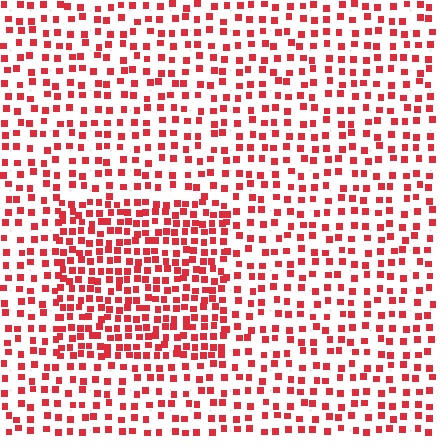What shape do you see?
I see a rectangle.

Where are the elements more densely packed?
The elements are more densely packed inside the rectangle boundary.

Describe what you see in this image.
The image contains small red elements arranged at two different densities. A rectangle-shaped region is visible where the elements are more densely packed than the surrounding area.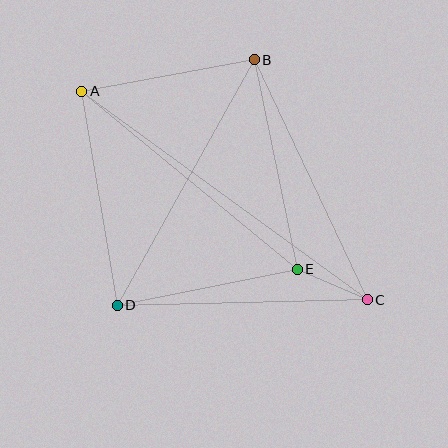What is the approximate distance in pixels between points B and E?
The distance between B and E is approximately 214 pixels.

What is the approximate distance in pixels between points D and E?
The distance between D and E is approximately 183 pixels.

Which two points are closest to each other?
Points C and E are closest to each other.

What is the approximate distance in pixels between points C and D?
The distance between C and D is approximately 250 pixels.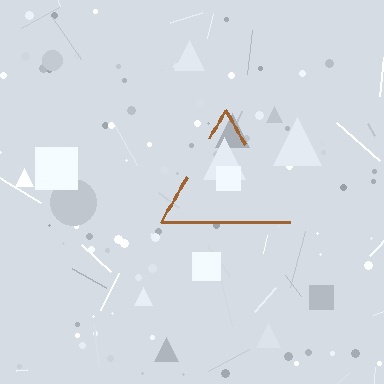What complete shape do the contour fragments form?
The contour fragments form a triangle.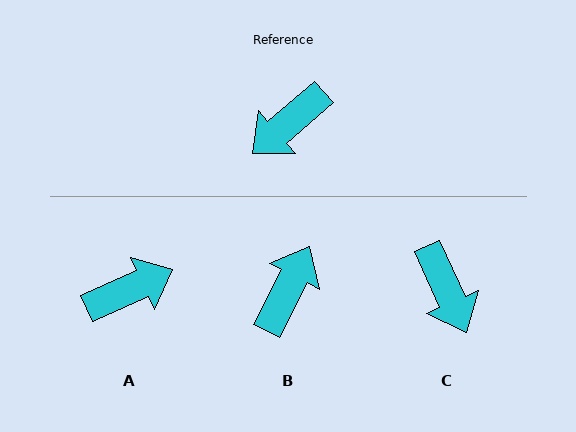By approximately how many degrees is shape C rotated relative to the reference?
Approximately 74 degrees counter-clockwise.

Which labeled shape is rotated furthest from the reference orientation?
A, about 164 degrees away.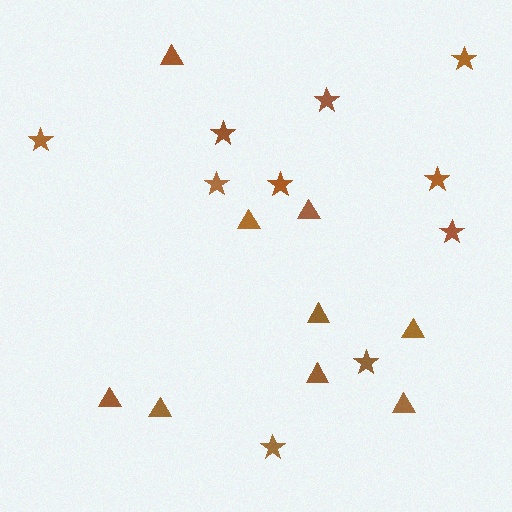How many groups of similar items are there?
There are 2 groups: one group of triangles (9) and one group of stars (10).